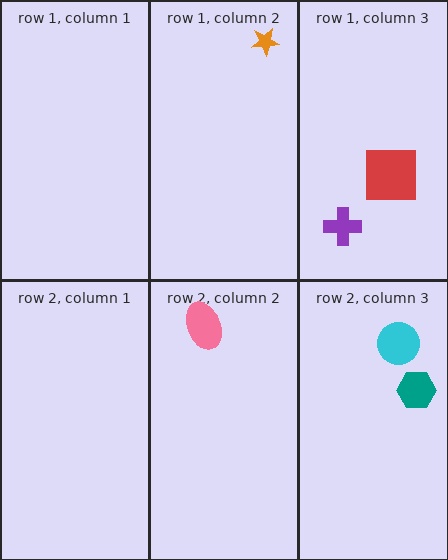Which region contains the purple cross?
The row 1, column 3 region.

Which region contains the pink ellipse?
The row 2, column 2 region.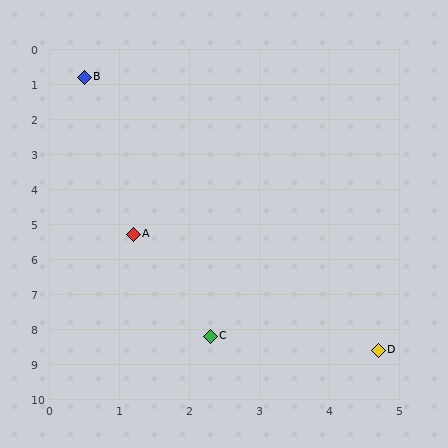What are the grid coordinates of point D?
Point D is at approximately (4.7, 8.6).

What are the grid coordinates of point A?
Point A is at approximately (1.2, 5.3).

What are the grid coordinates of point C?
Point C is at approximately (2.3, 8.2).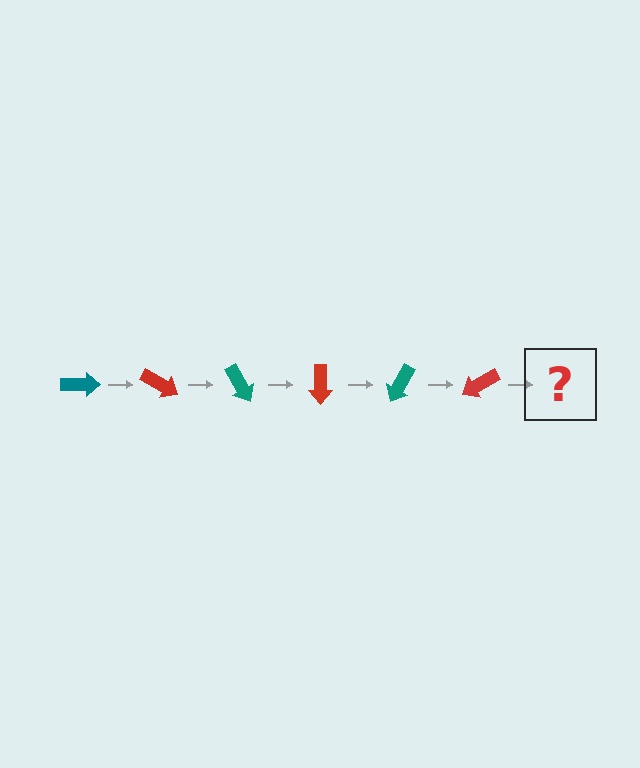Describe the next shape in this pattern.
It should be a teal arrow, rotated 180 degrees from the start.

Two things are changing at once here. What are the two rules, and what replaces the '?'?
The two rules are that it rotates 30 degrees each step and the color cycles through teal and red. The '?' should be a teal arrow, rotated 180 degrees from the start.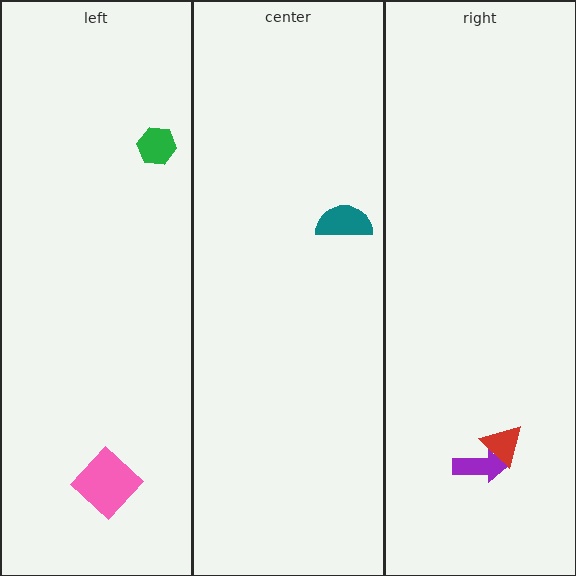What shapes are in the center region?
The teal semicircle.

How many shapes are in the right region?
2.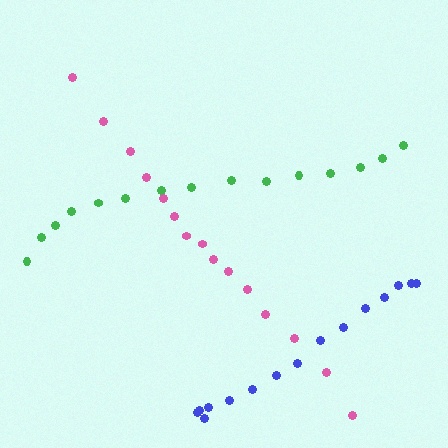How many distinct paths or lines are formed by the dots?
There are 3 distinct paths.